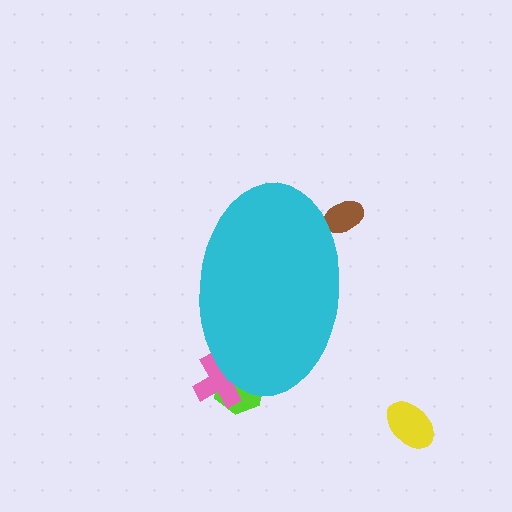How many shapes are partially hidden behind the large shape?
3 shapes are partially hidden.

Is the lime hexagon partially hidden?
Yes, the lime hexagon is partially hidden behind the cyan ellipse.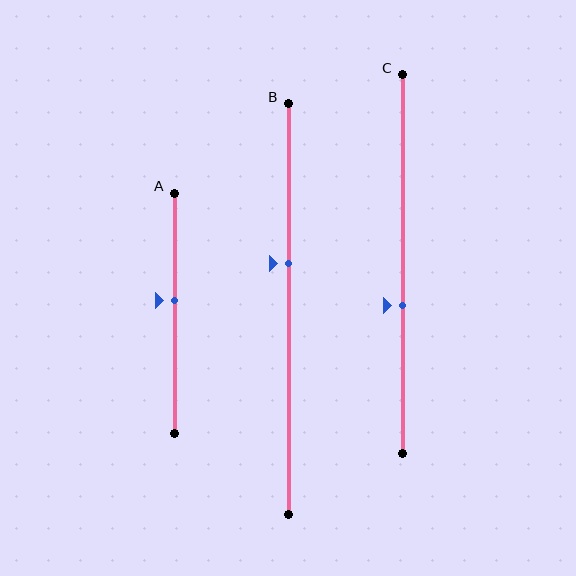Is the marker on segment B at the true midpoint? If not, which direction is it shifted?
No, the marker on segment B is shifted upward by about 11% of the segment length.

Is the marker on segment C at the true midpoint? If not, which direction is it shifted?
No, the marker on segment C is shifted downward by about 11% of the segment length.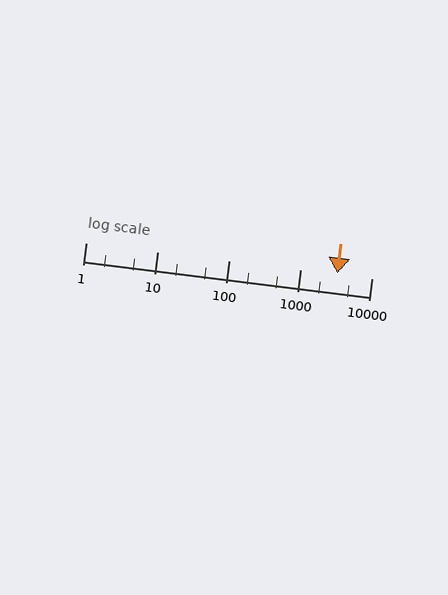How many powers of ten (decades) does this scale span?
The scale spans 4 decades, from 1 to 10000.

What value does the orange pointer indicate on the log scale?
The pointer indicates approximately 3300.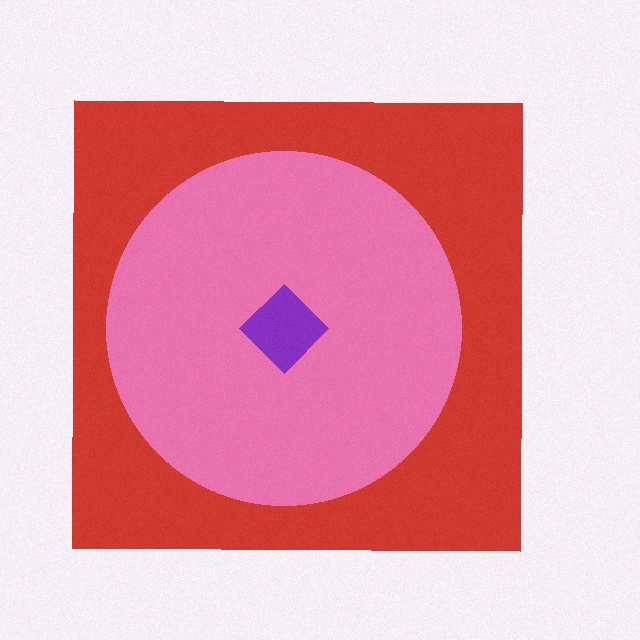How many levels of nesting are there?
3.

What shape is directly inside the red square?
The pink circle.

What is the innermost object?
The purple diamond.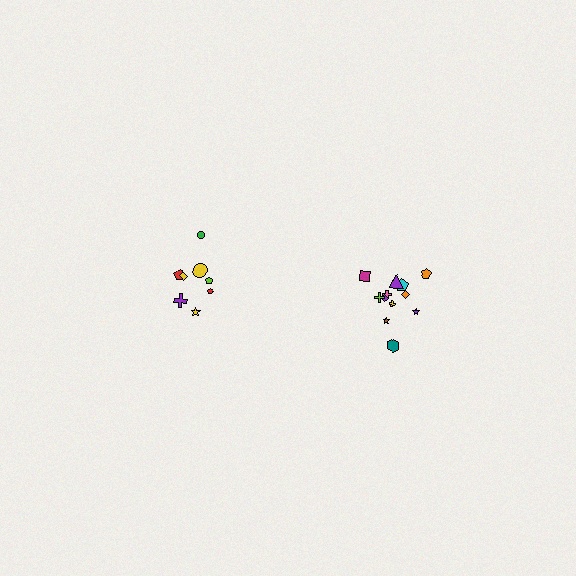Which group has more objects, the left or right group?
The right group.